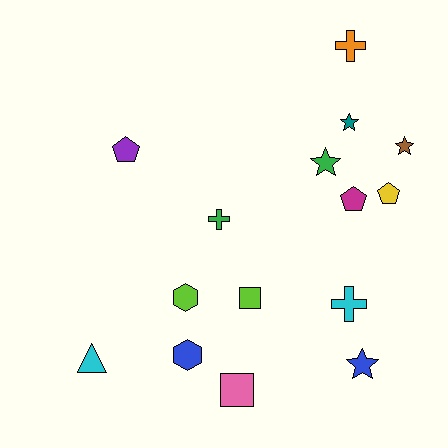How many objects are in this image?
There are 15 objects.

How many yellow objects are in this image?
There is 1 yellow object.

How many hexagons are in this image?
There are 2 hexagons.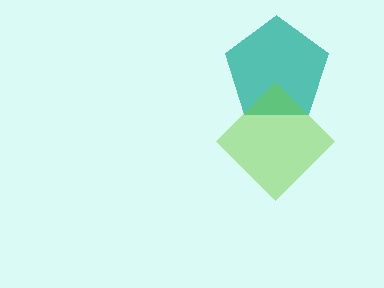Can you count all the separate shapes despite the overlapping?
Yes, there are 2 separate shapes.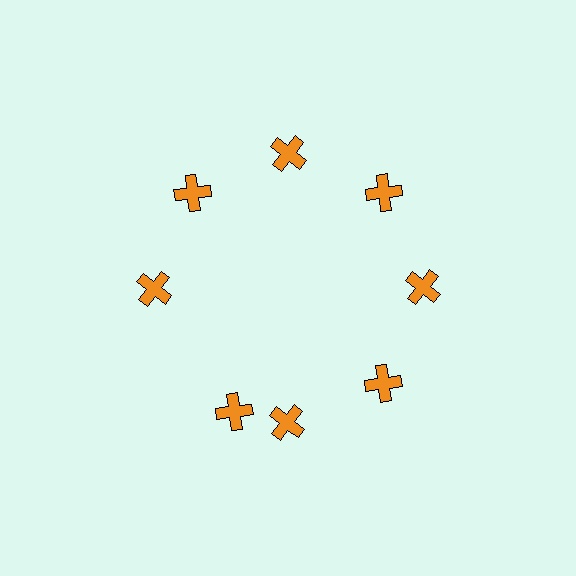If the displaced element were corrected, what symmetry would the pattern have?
It would have 8-fold rotational symmetry — the pattern would map onto itself every 45 degrees.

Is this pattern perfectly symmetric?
No. The 8 orange crosses are arranged in a ring, but one element near the 8 o'clock position is rotated out of alignment along the ring, breaking the 8-fold rotational symmetry.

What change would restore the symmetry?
The symmetry would be restored by rotating it back into even spacing with its neighbors so that all 8 crosses sit at equal angles and equal distance from the center.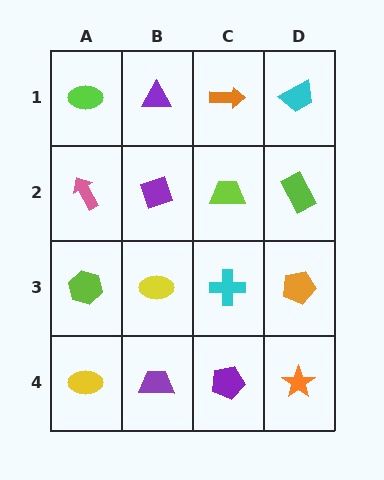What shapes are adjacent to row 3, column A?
A pink arrow (row 2, column A), a yellow ellipse (row 4, column A), a yellow ellipse (row 3, column B).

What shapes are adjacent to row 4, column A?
A lime hexagon (row 3, column A), a purple trapezoid (row 4, column B).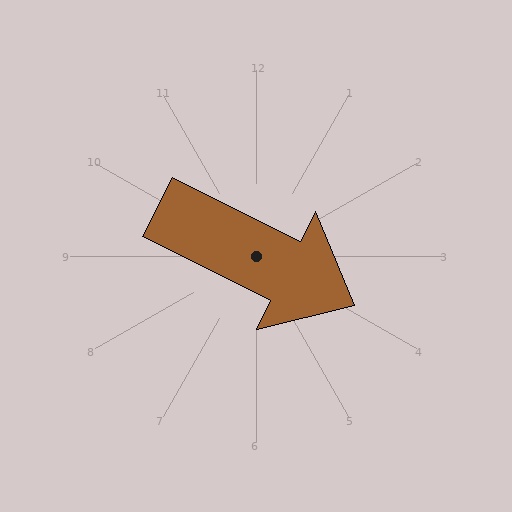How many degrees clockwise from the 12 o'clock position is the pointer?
Approximately 117 degrees.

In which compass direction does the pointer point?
Southeast.